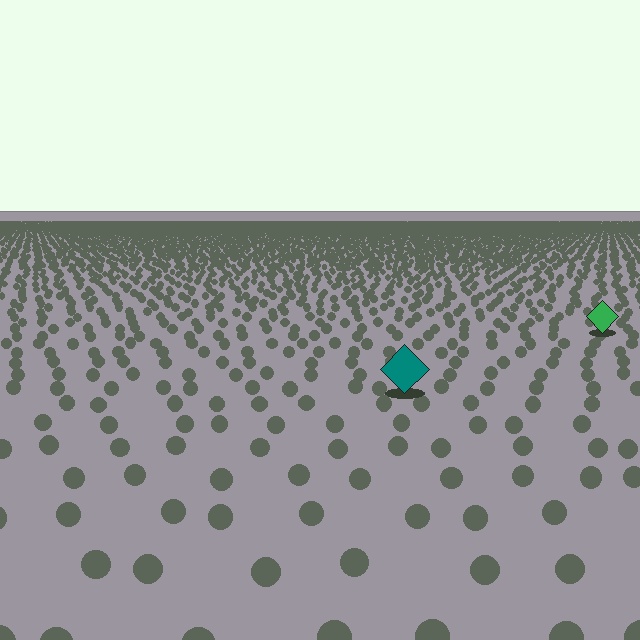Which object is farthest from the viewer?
The green diamond is farthest from the viewer. It appears smaller and the ground texture around it is denser.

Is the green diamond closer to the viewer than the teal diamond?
No. The teal diamond is closer — you can tell from the texture gradient: the ground texture is coarser near it.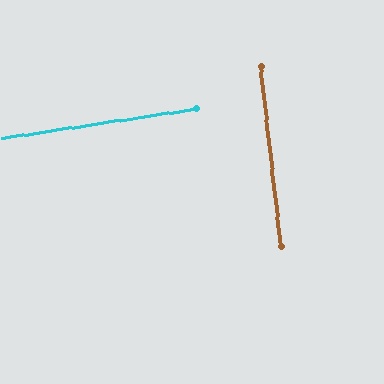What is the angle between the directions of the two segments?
Approximately 88 degrees.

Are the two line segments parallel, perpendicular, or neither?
Perpendicular — they meet at approximately 88°.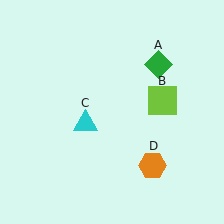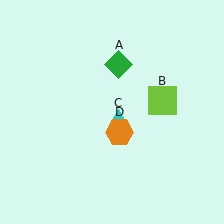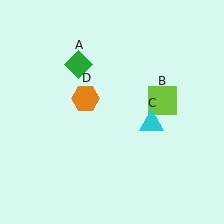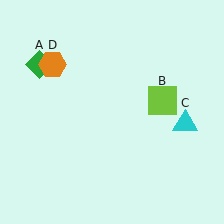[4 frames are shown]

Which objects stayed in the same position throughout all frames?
Lime square (object B) remained stationary.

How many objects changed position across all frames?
3 objects changed position: green diamond (object A), cyan triangle (object C), orange hexagon (object D).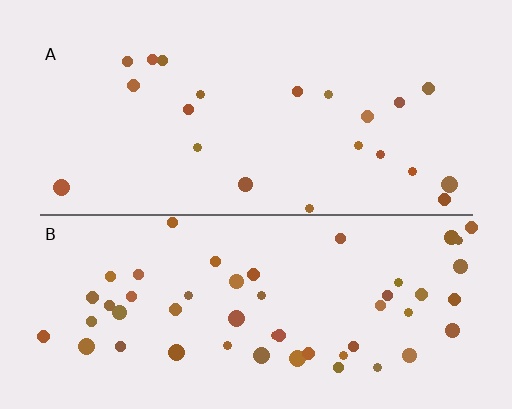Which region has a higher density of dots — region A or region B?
B (the bottom).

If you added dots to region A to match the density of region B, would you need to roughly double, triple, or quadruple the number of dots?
Approximately double.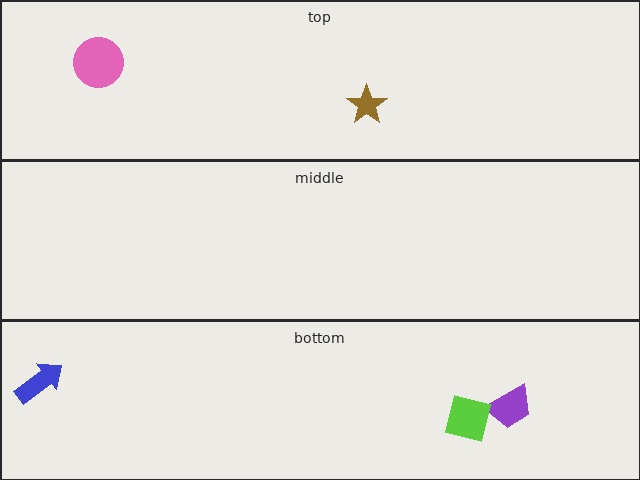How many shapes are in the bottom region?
3.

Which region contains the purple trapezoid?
The bottom region.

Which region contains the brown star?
The top region.